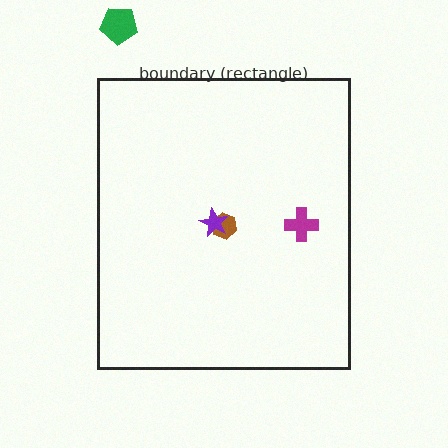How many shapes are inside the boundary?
3 inside, 1 outside.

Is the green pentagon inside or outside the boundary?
Outside.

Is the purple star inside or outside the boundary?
Inside.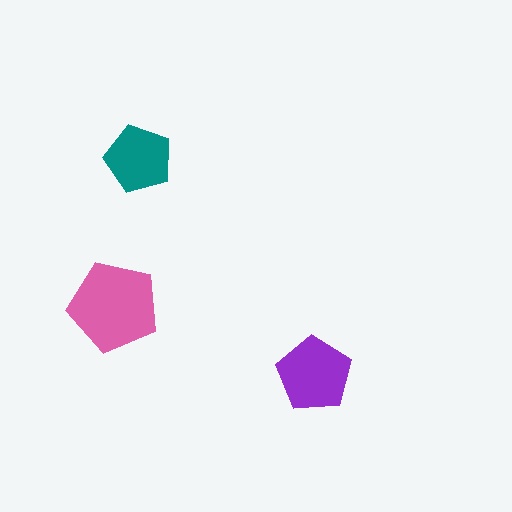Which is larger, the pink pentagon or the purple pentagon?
The pink one.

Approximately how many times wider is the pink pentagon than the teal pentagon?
About 1.5 times wider.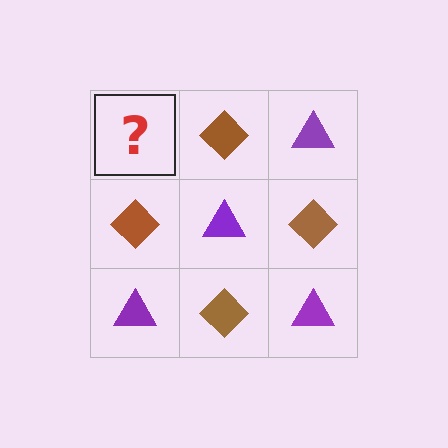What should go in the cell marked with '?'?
The missing cell should contain a purple triangle.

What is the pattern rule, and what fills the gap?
The rule is that it alternates purple triangle and brown diamond in a checkerboard pattern. The gap should be filled with a purple triangle.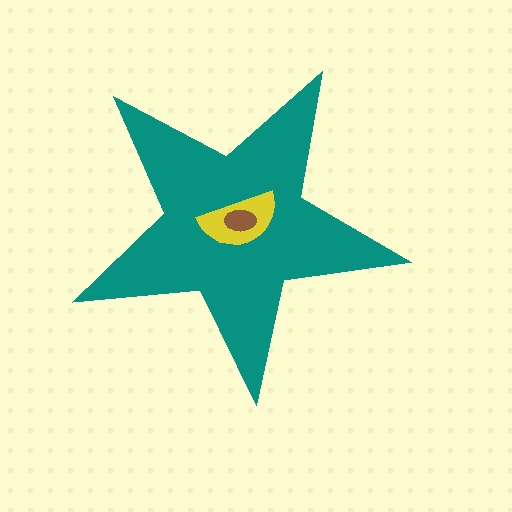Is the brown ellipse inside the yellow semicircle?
Yes.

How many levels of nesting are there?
3.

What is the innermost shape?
The brown ellipse.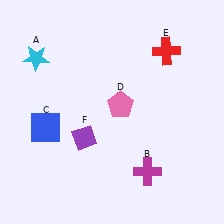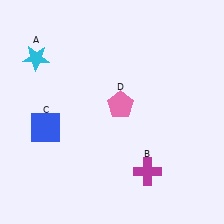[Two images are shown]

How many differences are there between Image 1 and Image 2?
There are 2 differences between the two images.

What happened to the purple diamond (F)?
The purple diamond (F) was removed in Image 2. It was in the bottom-left area of Image 1.